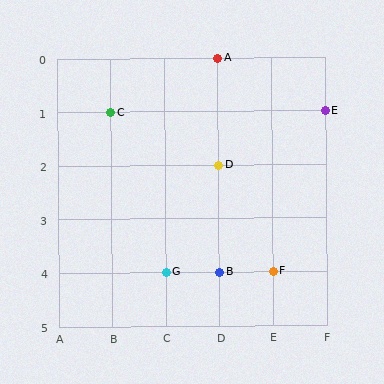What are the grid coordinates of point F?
Point F is at grid coordinates (E, 4).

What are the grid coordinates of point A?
Point A is at grid coordinates (D, 0).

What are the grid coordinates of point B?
Point B is at grid coordinates (D, 4).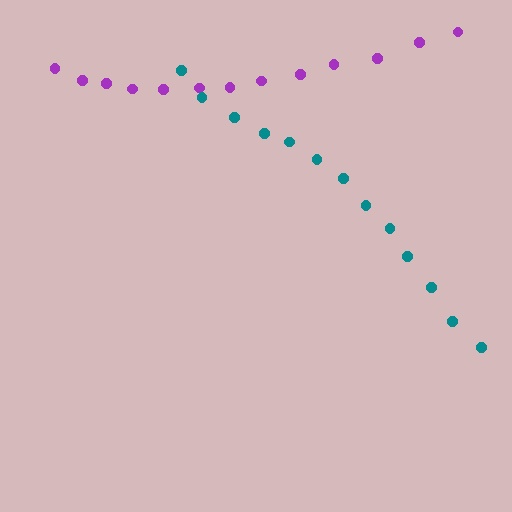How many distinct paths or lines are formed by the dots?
There are 2 distinct paths.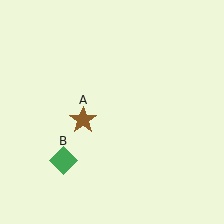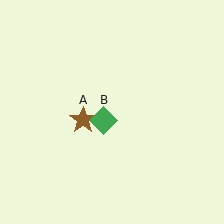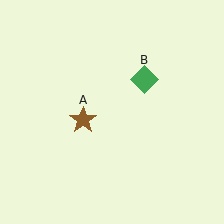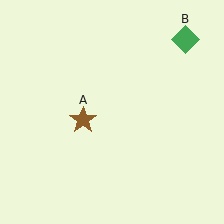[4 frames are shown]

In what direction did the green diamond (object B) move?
The green diamond (object B) moved up and to the right.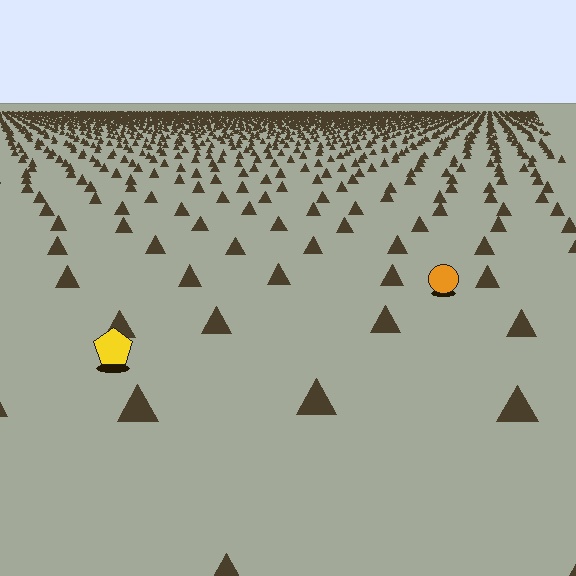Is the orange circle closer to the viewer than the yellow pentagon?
No. The yellow pentagon is closer — you can tell from the texture gradient: the ground texture is coarser near it.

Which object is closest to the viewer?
The yellow pentagon is closest. The texture marks near it are larger and more spread out.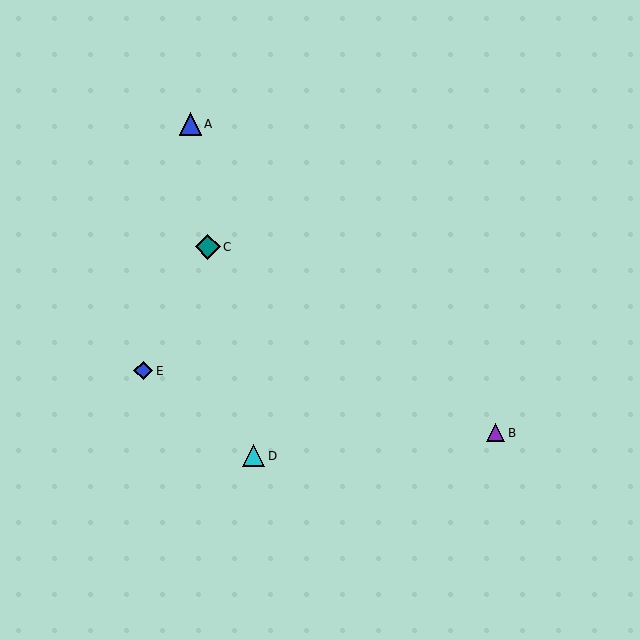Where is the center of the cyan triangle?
The center of the cyan triangle is at (254, 456).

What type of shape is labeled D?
Shape D is a cyan triangle.